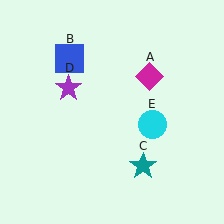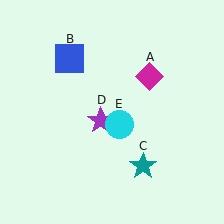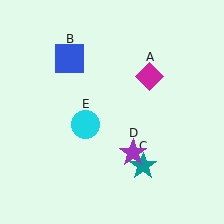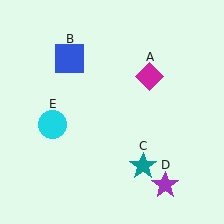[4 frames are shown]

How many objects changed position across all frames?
2 objects changed position: purple star (object D), cyan circle (object E).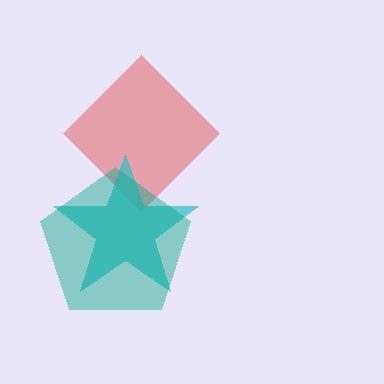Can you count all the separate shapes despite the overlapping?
Yes, there are 3 separate shapes.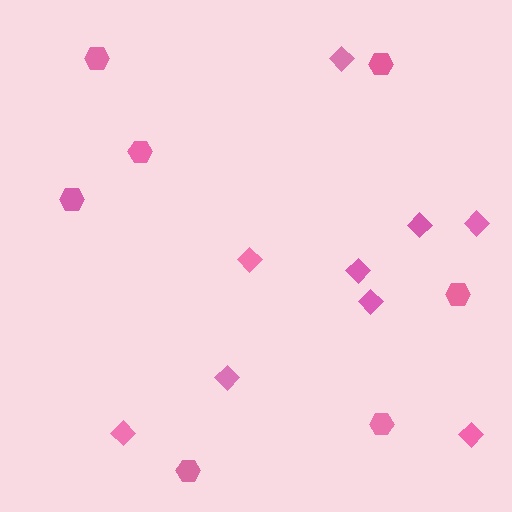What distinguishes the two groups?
There are 2 groups: one group of hexagons (7) and one group of diamonds (9).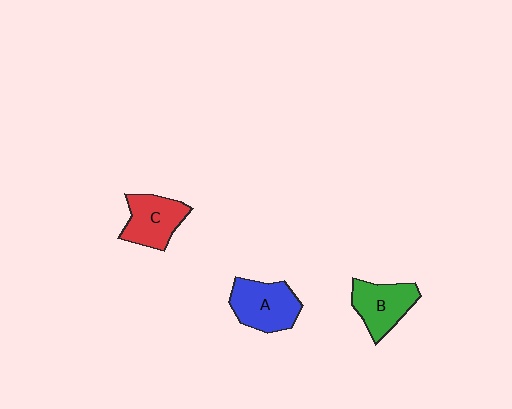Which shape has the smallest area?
Shape B (green).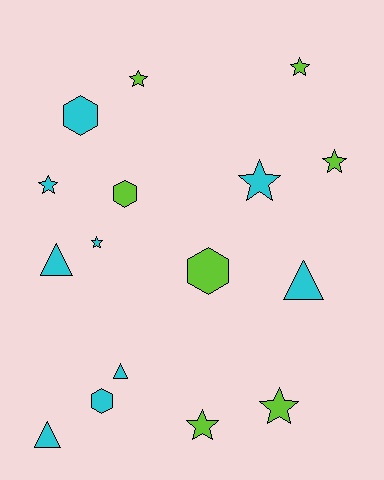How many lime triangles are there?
There are no lime triangles.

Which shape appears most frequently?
Star, with 8 objects.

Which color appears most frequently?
Cyan, with 9 objects.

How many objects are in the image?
There are 16 objects.